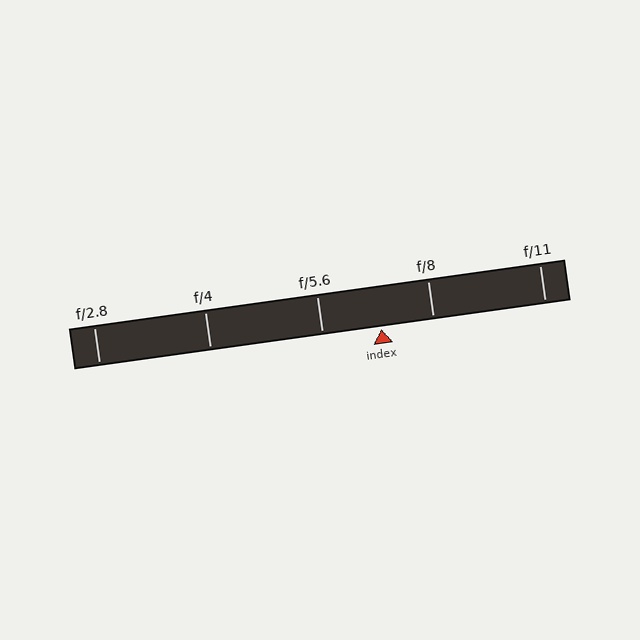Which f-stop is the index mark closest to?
The index mark is closest to f/8.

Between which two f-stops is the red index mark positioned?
The index mark is between f/5.6 and f/8.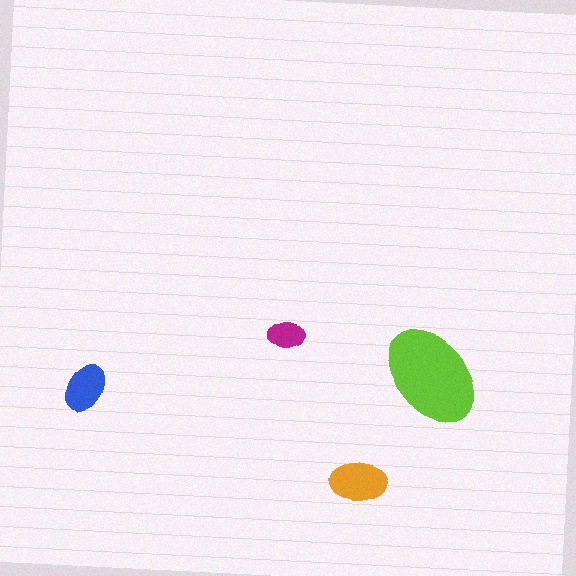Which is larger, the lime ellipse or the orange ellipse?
The lime one.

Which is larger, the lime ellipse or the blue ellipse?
The lime one.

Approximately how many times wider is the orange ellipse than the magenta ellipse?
About 1.5 times wider.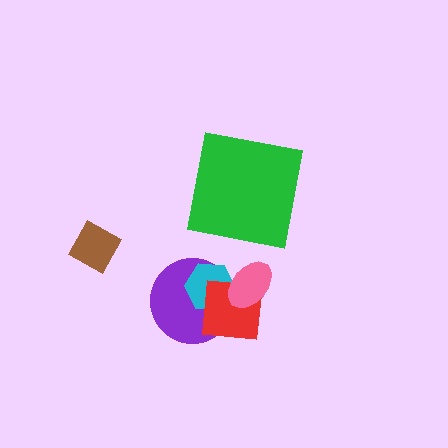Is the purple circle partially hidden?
Yes, it is partially covered by another shape.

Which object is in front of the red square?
The pink ellipse is in front of the red square.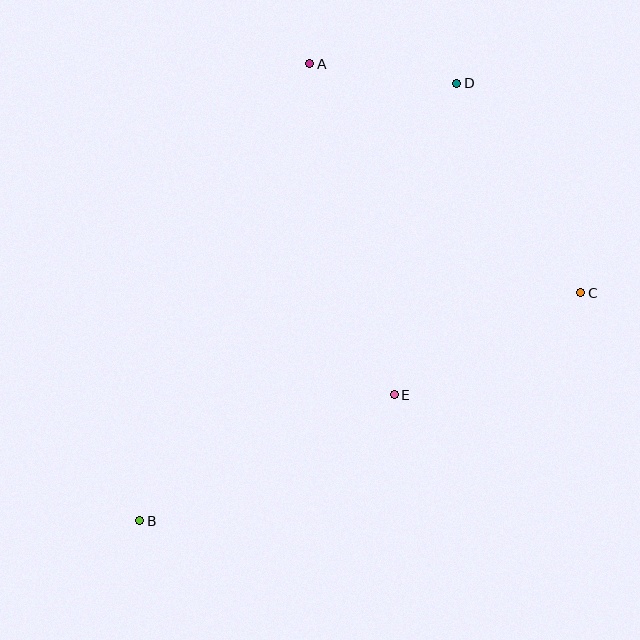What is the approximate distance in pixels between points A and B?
The distance between A and B is approximately 487 pixels.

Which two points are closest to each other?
Points A and D are closest to each other.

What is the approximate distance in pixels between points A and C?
The distance between A and C is approximately 355 pixels.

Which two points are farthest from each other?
Points B and D are farthest from each other.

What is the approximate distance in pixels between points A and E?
The distance between A and E is approximately 342 pixels.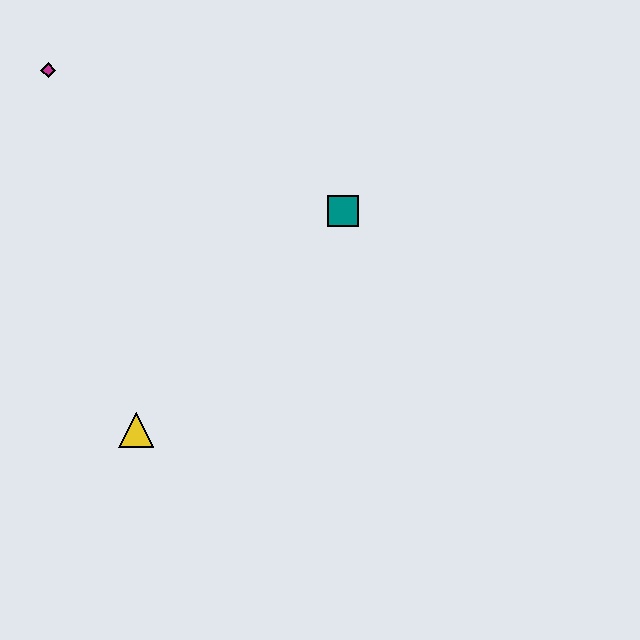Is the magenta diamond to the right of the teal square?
No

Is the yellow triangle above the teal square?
No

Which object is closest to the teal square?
The yellow triangle is closest to the teal square.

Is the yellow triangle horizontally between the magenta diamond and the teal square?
Yes